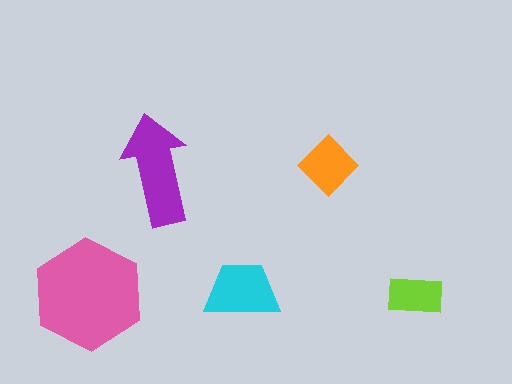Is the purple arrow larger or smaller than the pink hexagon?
Smaller.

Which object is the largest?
The pink hexagon.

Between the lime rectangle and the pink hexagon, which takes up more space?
The pink hexagon.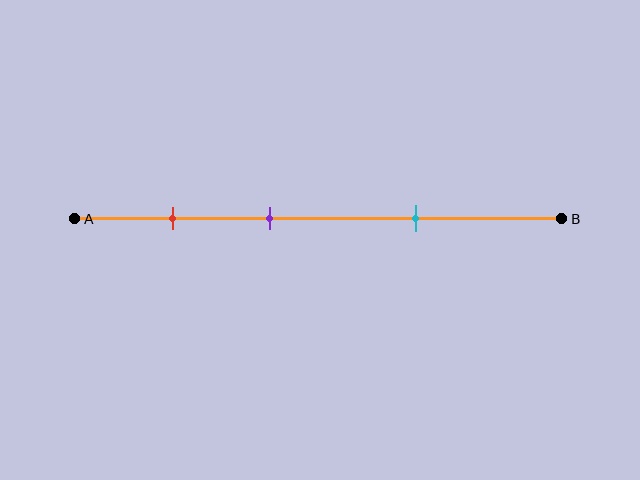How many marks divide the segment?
There are 3 marks dividing the segment.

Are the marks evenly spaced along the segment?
Yes, the marks are approximately evenly spaced.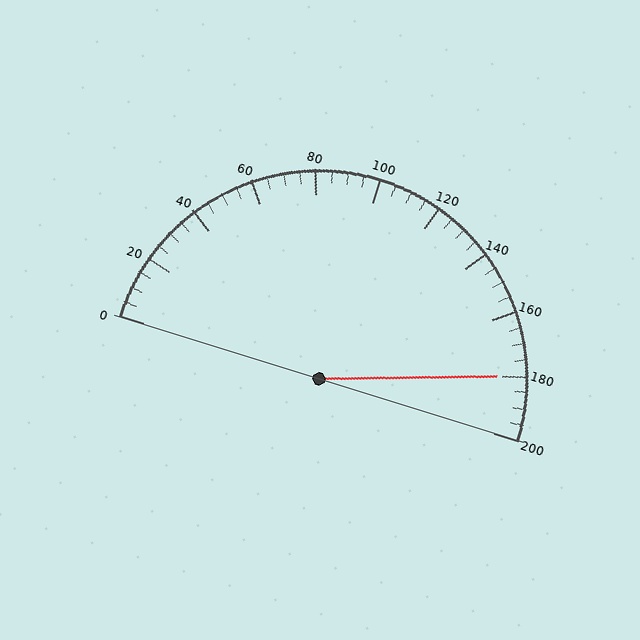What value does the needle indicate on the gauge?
The needle indicates approximately 180.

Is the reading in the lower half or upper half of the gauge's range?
The reading is in the upper half of the range (0 to 200).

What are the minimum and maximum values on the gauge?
The gauge ranges from 0 to 200.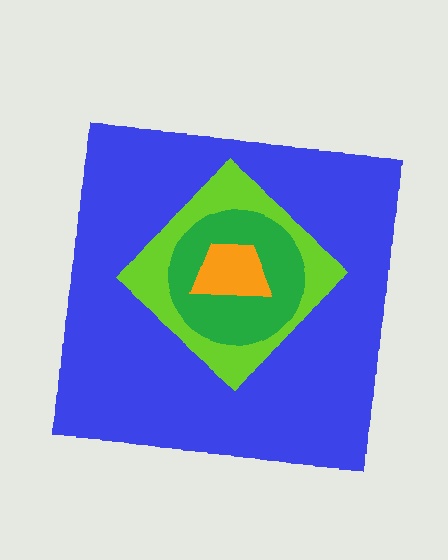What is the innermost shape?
The orange trapezoid.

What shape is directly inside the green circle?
The orange trapezoid.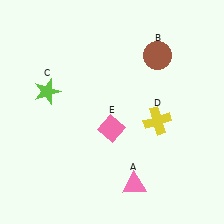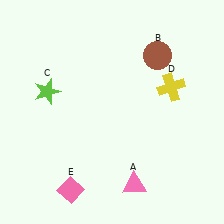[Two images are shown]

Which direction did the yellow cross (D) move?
The yellow cross (D) moved up.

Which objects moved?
The objects that moved are: the yellow cross (D), the pink diamond (E).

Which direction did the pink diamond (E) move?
The pink diamond (E) moved down.